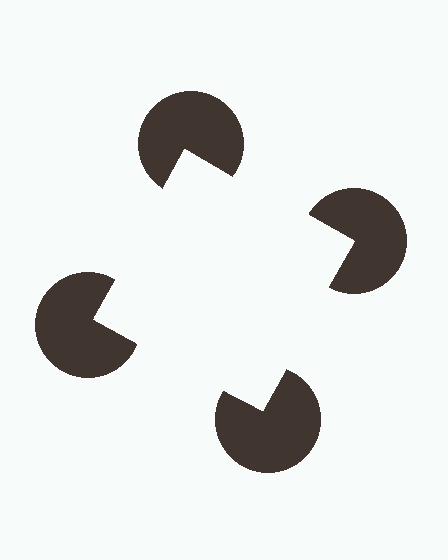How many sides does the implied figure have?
4 sides.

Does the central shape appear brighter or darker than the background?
It typically appears slightly brighter than the background, even though no actual brightness change is drawn.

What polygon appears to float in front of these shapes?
An illusory square — its edges are inferred from the aligned wedge cuts in the pac-man discs, not physically drawn.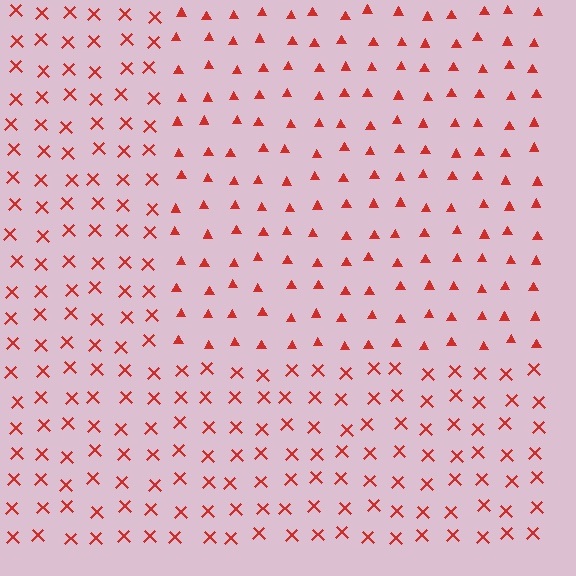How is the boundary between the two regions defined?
The boundary is defined by a change in element shape: triangles inside vs. X marks outside. All elements share the same color and spacing.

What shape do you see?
I see a rectangle.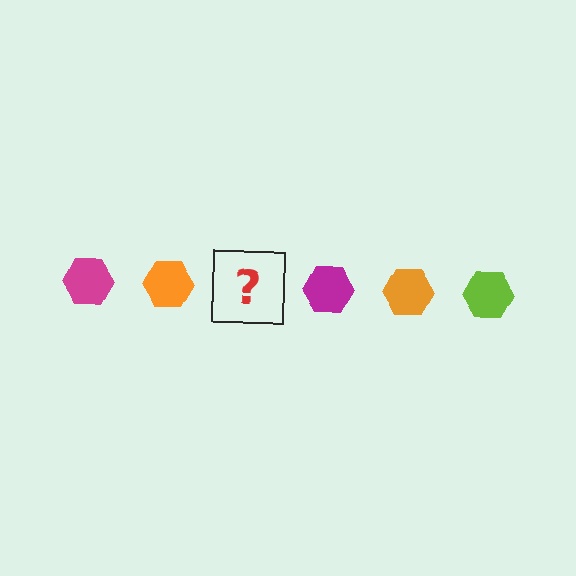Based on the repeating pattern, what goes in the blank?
The blank should be a lime hexagon.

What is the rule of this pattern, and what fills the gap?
The rule is that the pattern cycles through magenta, orange, lime hexagons. The gap should be filled with a lime hexagon.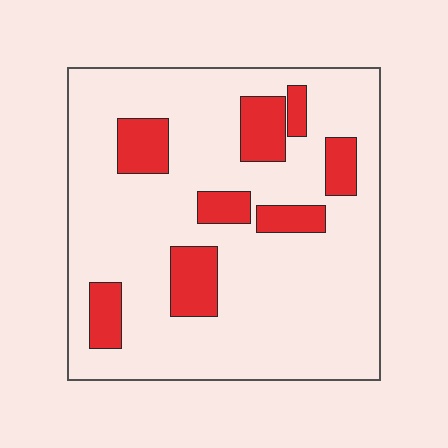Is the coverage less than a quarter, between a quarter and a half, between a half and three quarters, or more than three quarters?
Less than a quarter.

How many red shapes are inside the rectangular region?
8.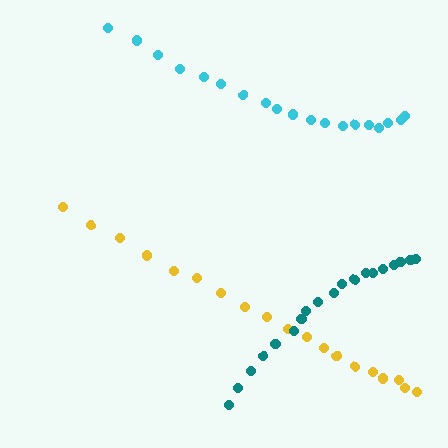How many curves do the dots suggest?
There are 3 distinct paths.